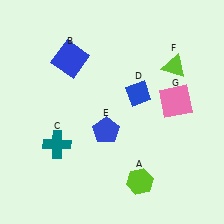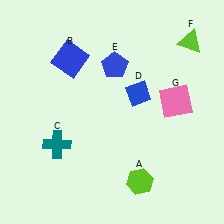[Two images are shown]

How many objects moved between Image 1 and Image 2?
2 objects moved between the two images.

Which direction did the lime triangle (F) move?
The lime triangle (F) moved up.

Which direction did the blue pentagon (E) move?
The blue pentagon (E) moved up.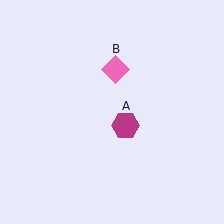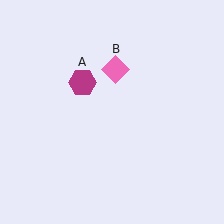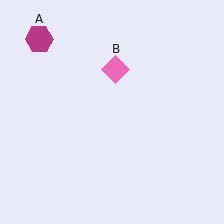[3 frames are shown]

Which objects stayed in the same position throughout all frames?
Pink diamond (object B) remained stationary.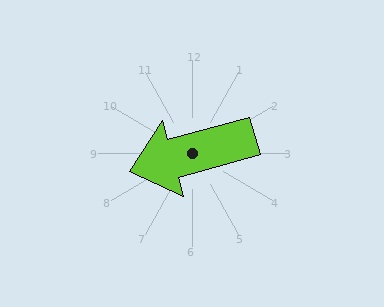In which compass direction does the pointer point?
West.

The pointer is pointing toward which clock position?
Roughly 8 o'clock.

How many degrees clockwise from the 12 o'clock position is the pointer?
Approximately 254 degrees.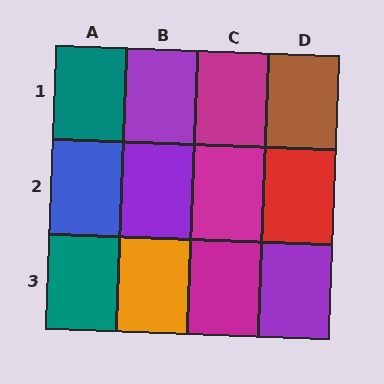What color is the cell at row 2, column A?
Blue.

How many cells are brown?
1 cell is brown.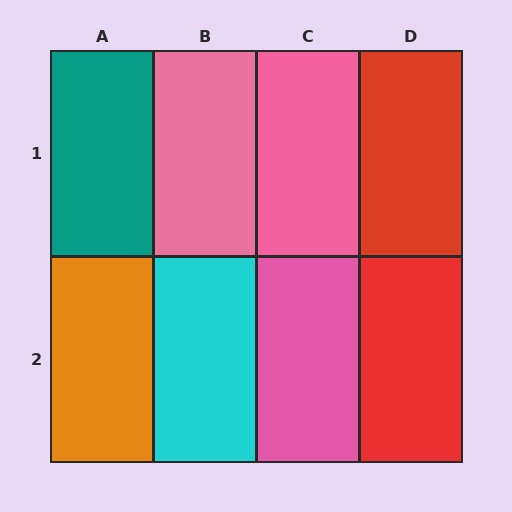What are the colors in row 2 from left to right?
Orange, cyan, pink, red.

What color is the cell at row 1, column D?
Red.